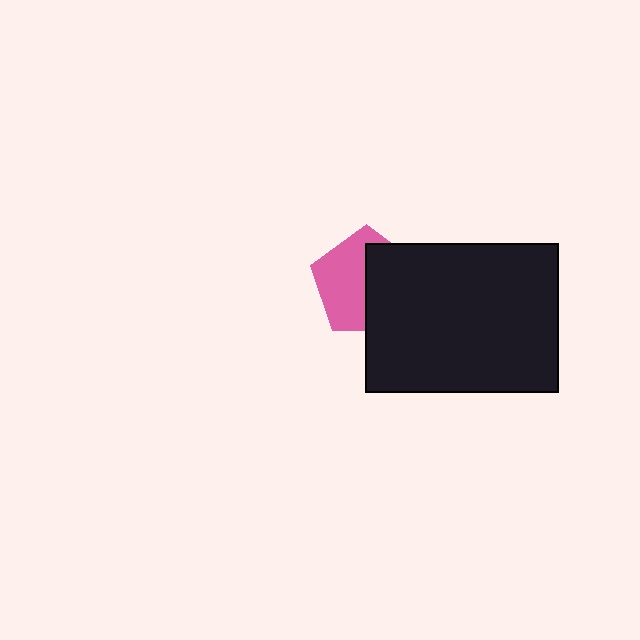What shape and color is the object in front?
The object in front is a black rectangle.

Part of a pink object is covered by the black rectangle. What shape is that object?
It is a pentagon.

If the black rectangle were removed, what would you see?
You would see the complete pink pentagon.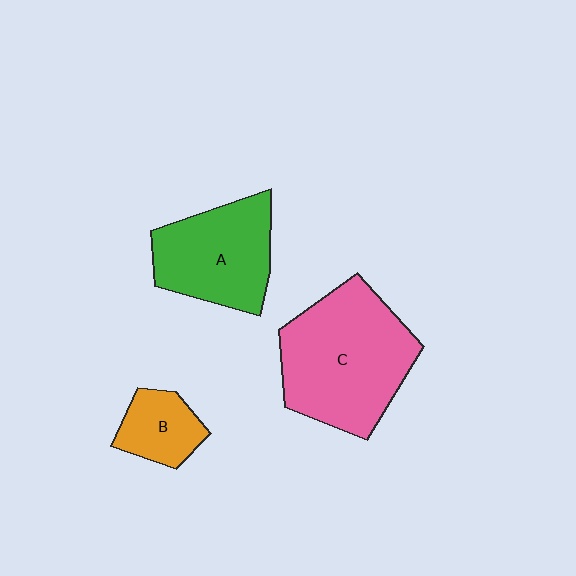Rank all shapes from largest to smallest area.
From largest to smallest: C (pink), A (green), B (orange).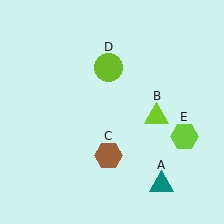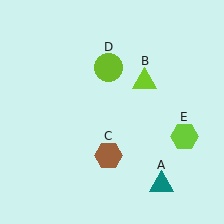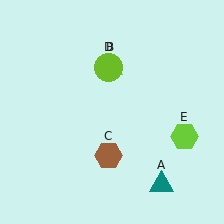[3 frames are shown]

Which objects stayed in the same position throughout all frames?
Teal triangle (object A) and brown hexagon (object C) and lime circle (object D) and lime hexagon (object E) remained stationary.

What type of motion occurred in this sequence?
The lime triangle (object B) rotated counterclockwise around the center of the scene.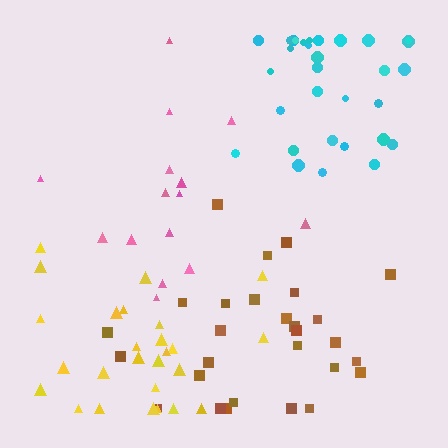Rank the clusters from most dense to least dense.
cyan, brown, yellow, pink.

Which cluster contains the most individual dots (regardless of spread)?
Cyan (31).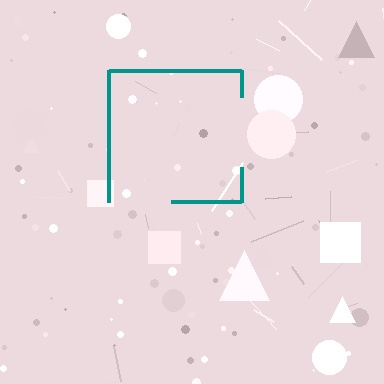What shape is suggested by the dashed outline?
The dashed outline suggests a square.